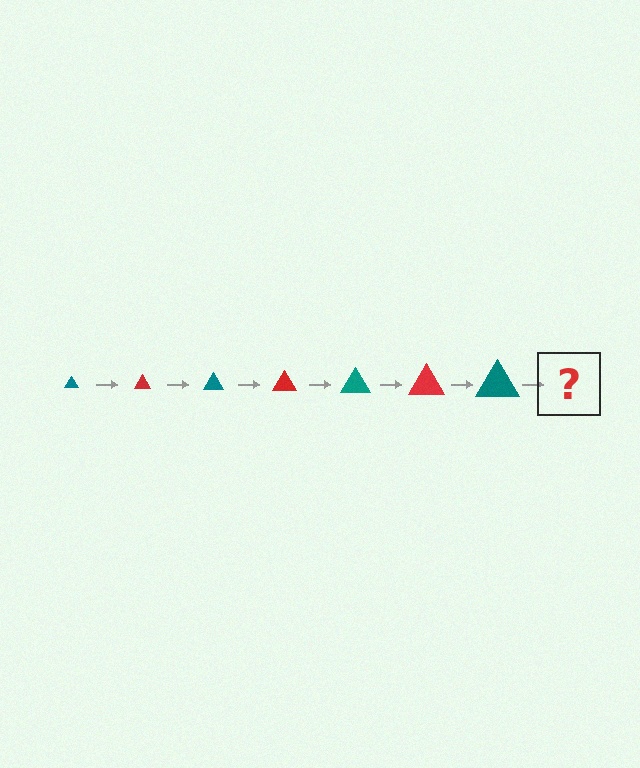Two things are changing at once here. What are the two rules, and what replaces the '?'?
The two rules are that the triangle grows larger each step and the color cycles through teal and red. The '?' should be a red triangle, larger than the previous one.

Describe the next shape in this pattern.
It should be a red triangle, larger than the previous one.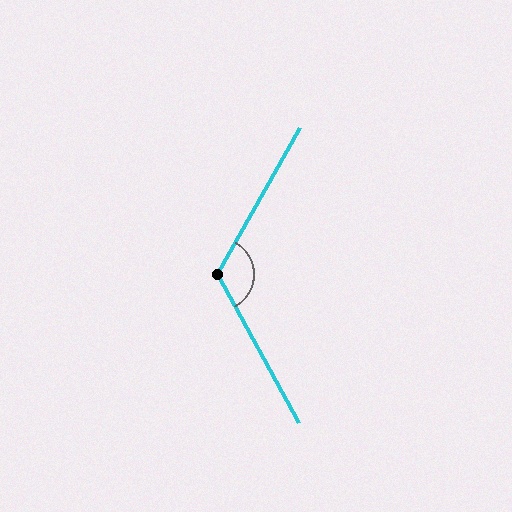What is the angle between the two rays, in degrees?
Approximately 122 degrees.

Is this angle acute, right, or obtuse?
It is obtuse.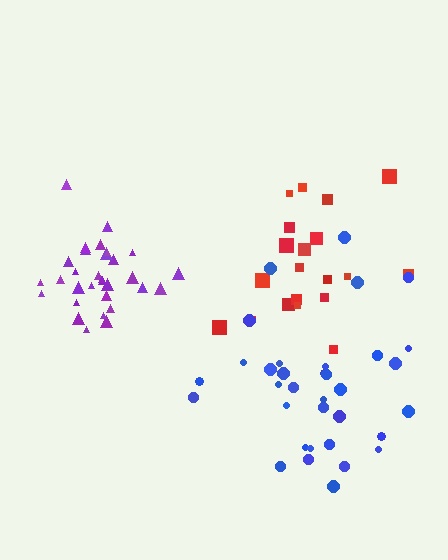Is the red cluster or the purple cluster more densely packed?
Purple.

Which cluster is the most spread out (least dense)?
Red.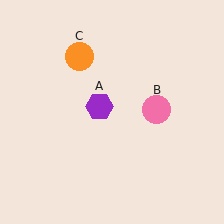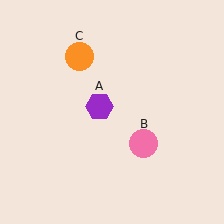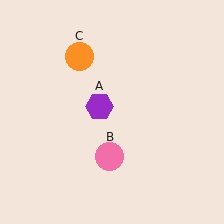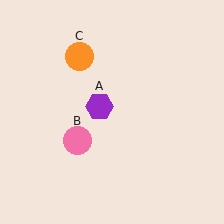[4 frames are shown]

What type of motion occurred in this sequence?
The pink circle (object B) rotated clockwise around the center of the scene.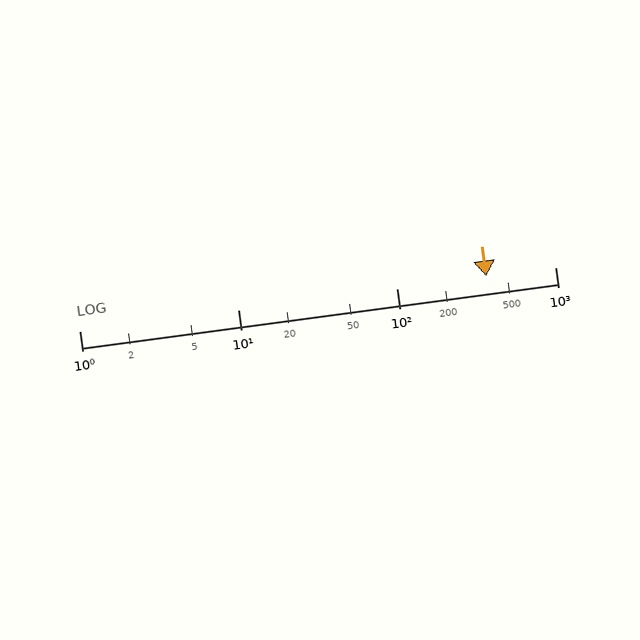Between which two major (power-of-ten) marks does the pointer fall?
The pointer is between 100 and 1000.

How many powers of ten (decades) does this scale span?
The scale spans 3 decades, from 1 to 1000.